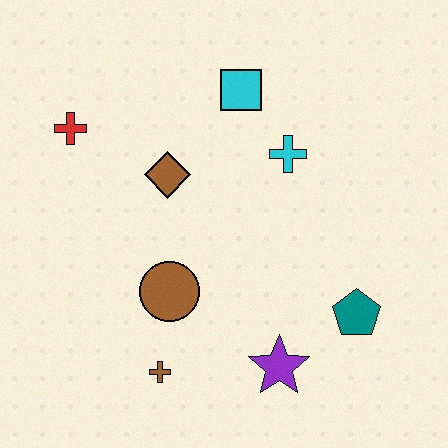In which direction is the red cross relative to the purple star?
The red cross is above the purple star.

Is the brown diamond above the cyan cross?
No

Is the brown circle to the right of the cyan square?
No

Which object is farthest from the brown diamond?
The teal pentagon is farthest from the brown diamond.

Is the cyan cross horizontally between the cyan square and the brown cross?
No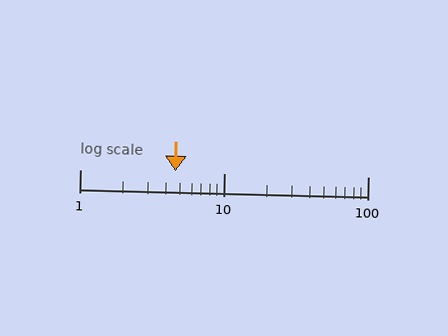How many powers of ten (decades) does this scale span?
The scale spans 2 decades, from 1 to 100.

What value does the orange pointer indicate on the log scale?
The pointer indicates approximately 4.6.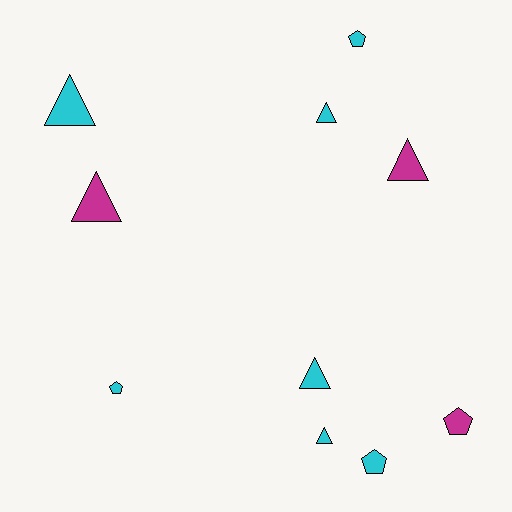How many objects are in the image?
There are 10 objects.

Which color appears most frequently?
Cyan, with 7 objects.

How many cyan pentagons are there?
There are 3 cyan pentagons.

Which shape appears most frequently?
Triangle, with 6 objects.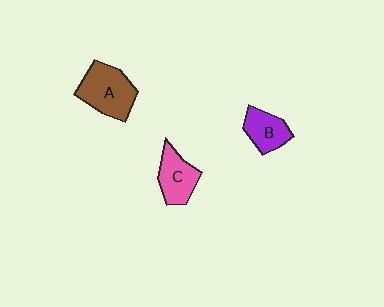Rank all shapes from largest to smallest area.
From largest to smallest: A (brown), C (pink), B (purple).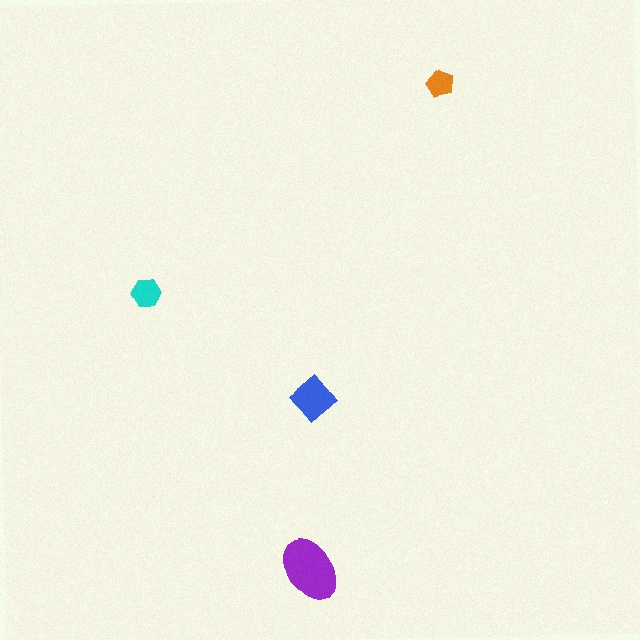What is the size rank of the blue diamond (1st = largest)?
2nd.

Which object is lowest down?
The purple ellipse is bottommost.